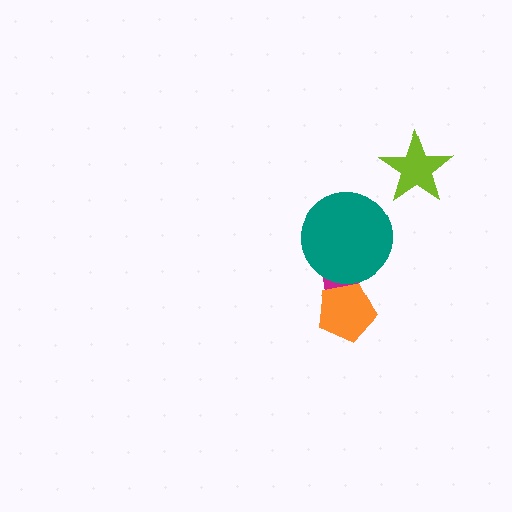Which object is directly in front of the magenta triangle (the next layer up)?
The orange pentagon is directly in front of the magenta triangle.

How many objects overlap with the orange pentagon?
1 object overlaps with the orange pentagon.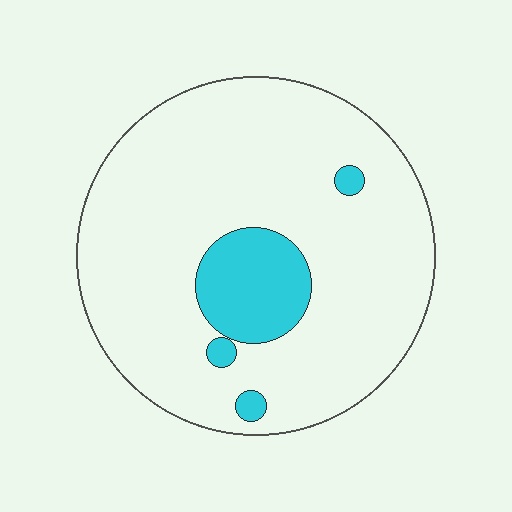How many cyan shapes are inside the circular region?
4.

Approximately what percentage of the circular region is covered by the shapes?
Approximately 15%.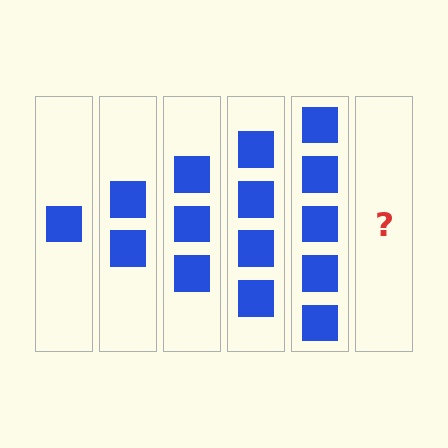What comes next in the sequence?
The next element should be 6 squares.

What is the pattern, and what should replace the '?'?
The pattern is that each step adds one more square. The '?' should be 6 squares.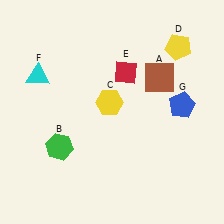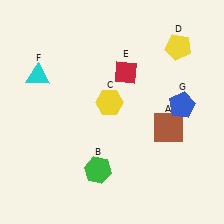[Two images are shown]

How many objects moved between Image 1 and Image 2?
2 objects moved between the two images.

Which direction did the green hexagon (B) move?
The green hexagon (B) moved right.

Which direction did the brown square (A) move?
The brown square (A) moved down.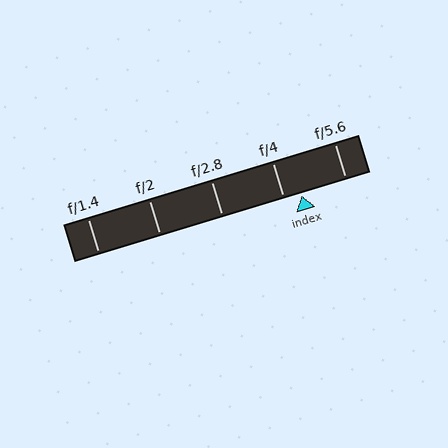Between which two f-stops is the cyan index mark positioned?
The index mark is between f/4 and f/5.6.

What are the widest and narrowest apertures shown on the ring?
The widest aperture shown is f/1.4 and the narrowest is f/5.6.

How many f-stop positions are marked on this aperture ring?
There are 5 f-stop positions marked.